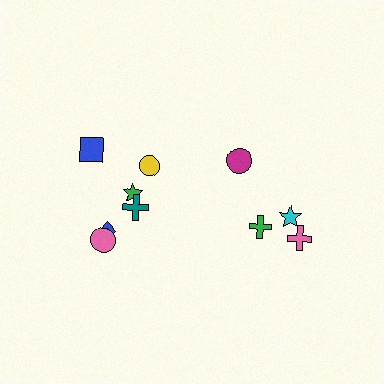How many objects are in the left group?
There are 6 objects.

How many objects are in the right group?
There are 4 objects.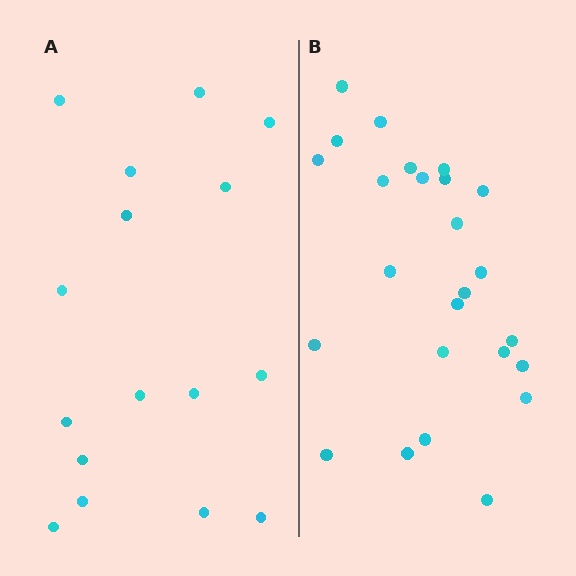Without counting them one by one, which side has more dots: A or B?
Region B (the right region) has more dots.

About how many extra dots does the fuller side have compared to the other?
Region B has roughly 8 or so more dots than region A.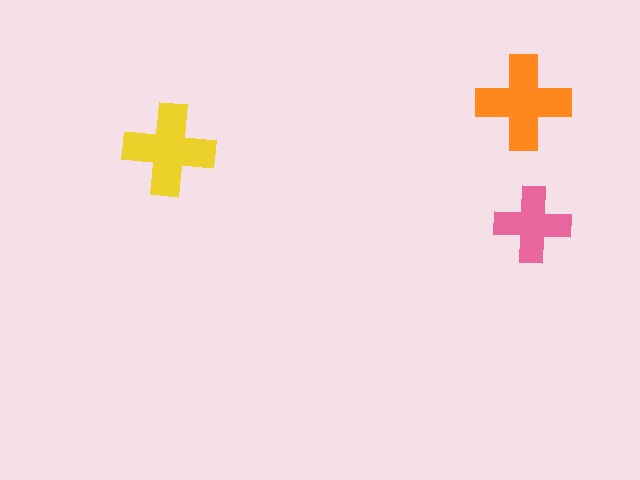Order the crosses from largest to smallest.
the orange one, the yellow one, the pink one.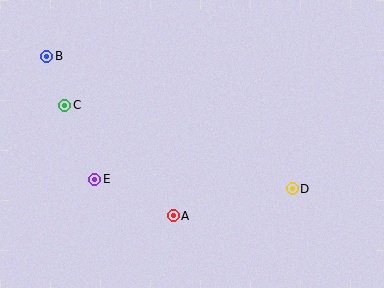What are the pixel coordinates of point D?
Point D is at (292, 189).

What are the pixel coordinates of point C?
Point C is at (65, 105).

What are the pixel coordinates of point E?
Point E is at (95, 179).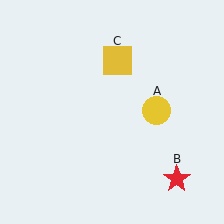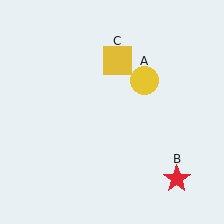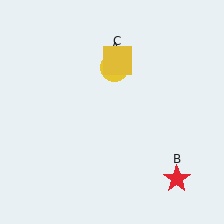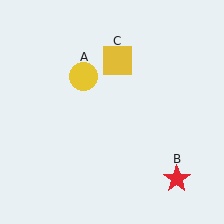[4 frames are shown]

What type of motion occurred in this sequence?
The yellow circle (object A) rotated counterclockwise around the center of the scene.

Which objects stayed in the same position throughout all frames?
Red star (object B) and yellow square (object C) remained stationary.